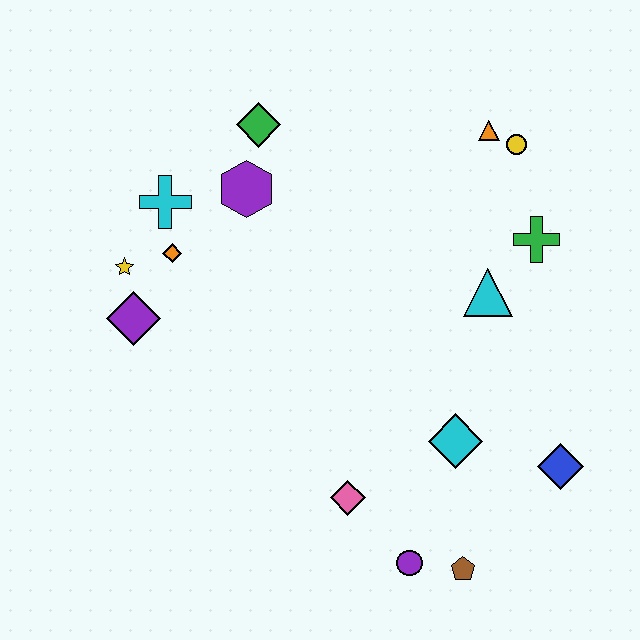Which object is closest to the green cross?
The cyan triangle is closest to the green cross.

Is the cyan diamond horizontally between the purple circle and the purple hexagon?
No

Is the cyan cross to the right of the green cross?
No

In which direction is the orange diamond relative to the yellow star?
The orange diamond is to the right of the yellow star.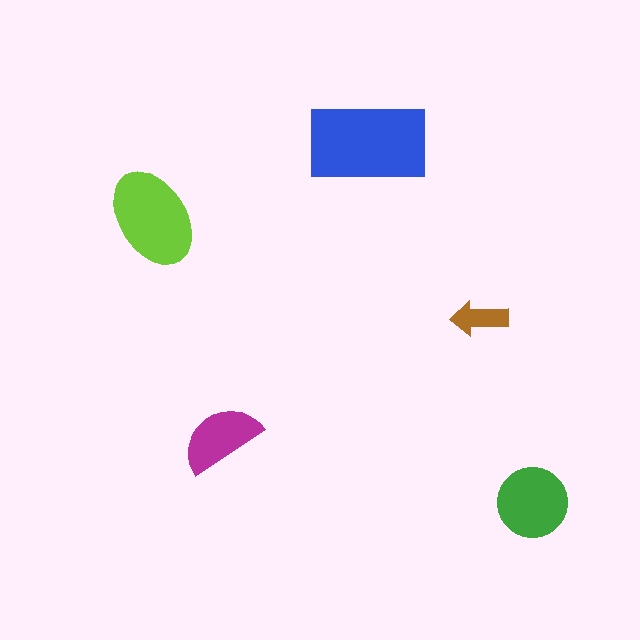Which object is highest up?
The blue rectangle is topmost.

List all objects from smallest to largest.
The brown arrow, the magenta semicircle, the green circle, the lime ellipse, the blue rectangle.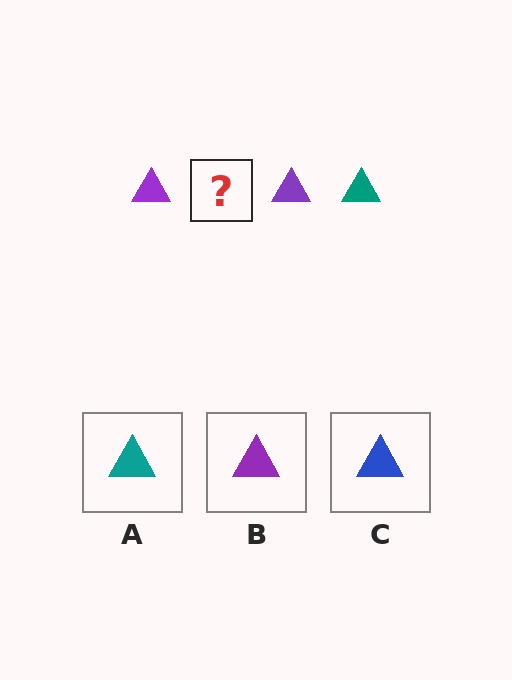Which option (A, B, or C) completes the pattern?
A.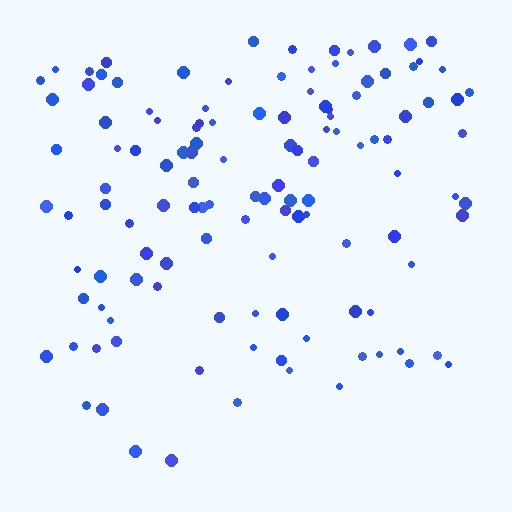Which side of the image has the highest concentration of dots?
The top.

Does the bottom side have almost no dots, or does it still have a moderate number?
Still a moderate number, just noticeably fewer than the top.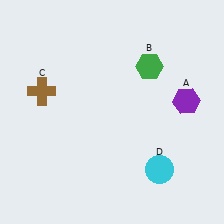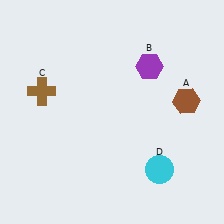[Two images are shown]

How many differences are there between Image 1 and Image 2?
There are 2 differences between the two images.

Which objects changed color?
A changed from purple to brown. B changed from green to purple.